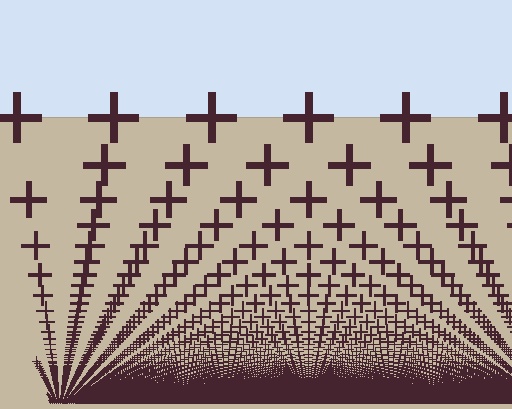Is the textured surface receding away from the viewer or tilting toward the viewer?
The surface appears to tilt toward the viewer. Texture elements get larger and sparser toward the top.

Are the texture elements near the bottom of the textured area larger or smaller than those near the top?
Smaller. The gradient is inverted — elements near the bottom are smaller and denser.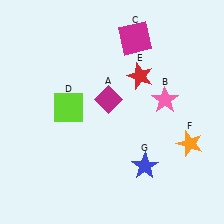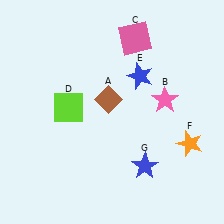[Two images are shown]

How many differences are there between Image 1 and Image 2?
There are 3 differences between the two images.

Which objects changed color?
A changed from magenta to brown. C changed from magenta to pink. E changed from red to blue.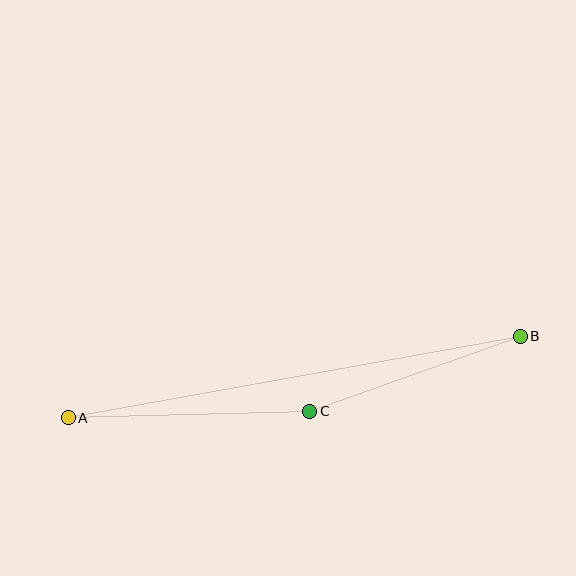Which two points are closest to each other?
Points B and C are closest to each other.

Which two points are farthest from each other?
Points A and B are farthest from each other.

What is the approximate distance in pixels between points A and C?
The distance between A and C is approximately 241 pixels.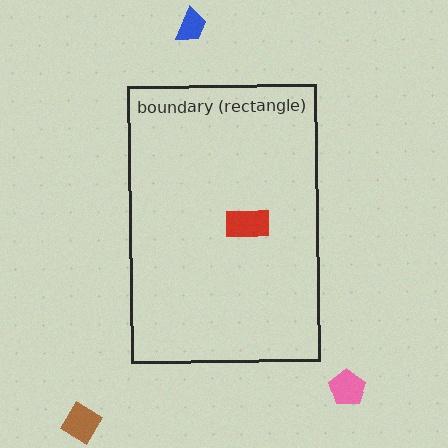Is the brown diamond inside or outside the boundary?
Outside.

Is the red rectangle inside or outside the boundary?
Inside.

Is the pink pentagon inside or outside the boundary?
Outside.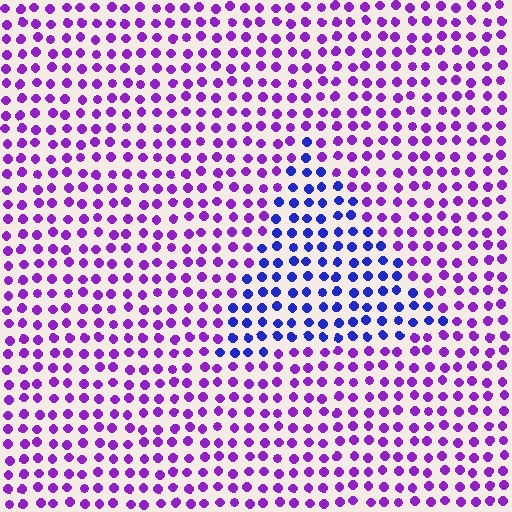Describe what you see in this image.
The image is filled with small purple elements in a uniform arrangement. A triangle-shaped region is visible where the elements are tinted to a slightly different hue, forming a subtle color boundary.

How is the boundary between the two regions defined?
The boundary is defined purely by a slight shift in hue (about 44 degrees). Spacing, size, and orientation are identical on both sides.